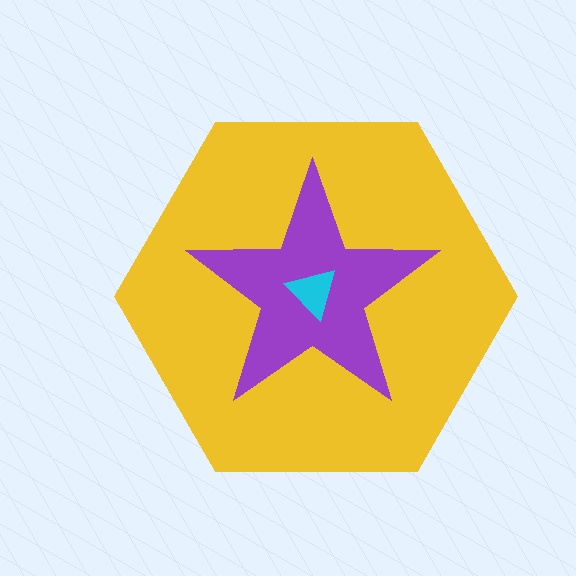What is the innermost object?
The cyan triangle.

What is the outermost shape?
The yellow hexagon.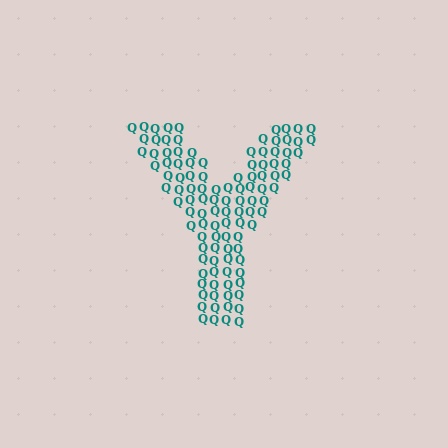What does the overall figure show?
The overall figure shows the letter Y.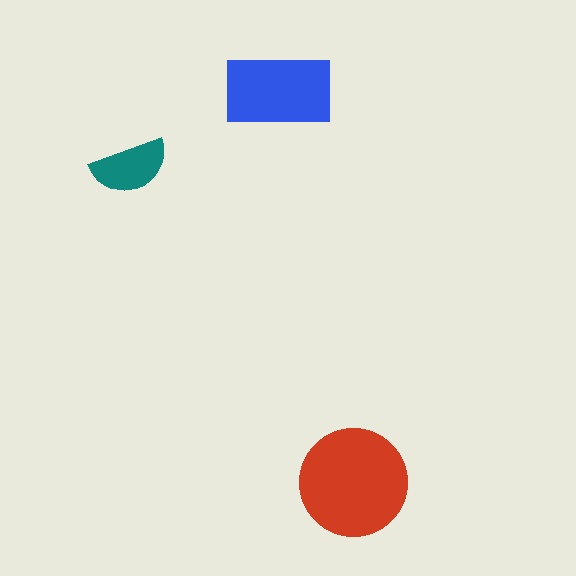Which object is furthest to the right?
The red circle is rightmost.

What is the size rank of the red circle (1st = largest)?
1st.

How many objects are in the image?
There are 3 objects in the image.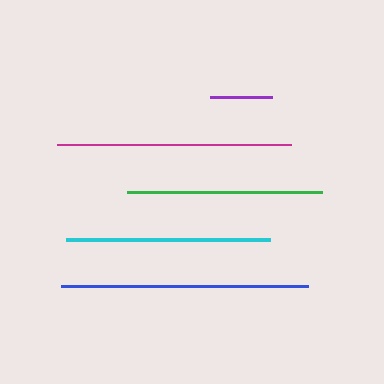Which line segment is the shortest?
The purple line is the shortest at approximately 62 pixels.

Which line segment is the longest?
The blue line is the longest at approximately 247 pixels.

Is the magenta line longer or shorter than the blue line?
The blue line is longer than the magenta line.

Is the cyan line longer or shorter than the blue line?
The blue line is longer than the cyan line.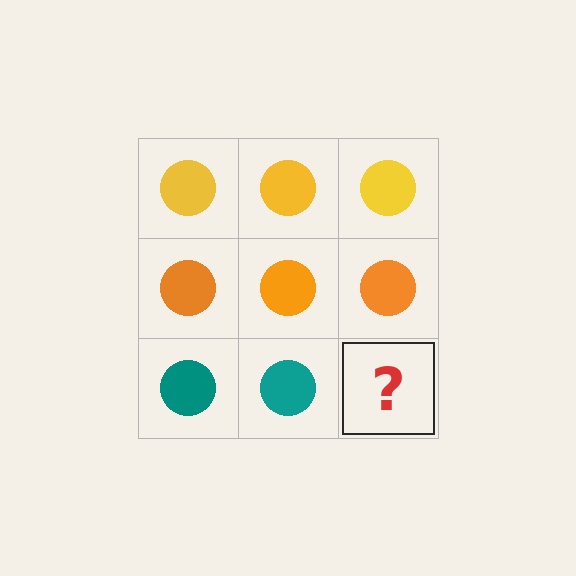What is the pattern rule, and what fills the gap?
The rule is that each row has a consistent color. The gap should be filled with a teal circle.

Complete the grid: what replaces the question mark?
The question mark should be replaced with a teal circle.